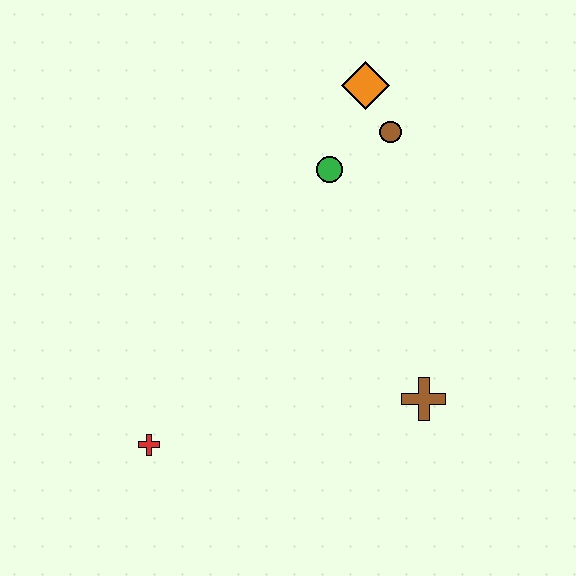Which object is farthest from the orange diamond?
The red cross is farthest from the orange diamond.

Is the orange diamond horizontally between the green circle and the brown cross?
Yes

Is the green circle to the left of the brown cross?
Yes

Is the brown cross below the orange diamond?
Yes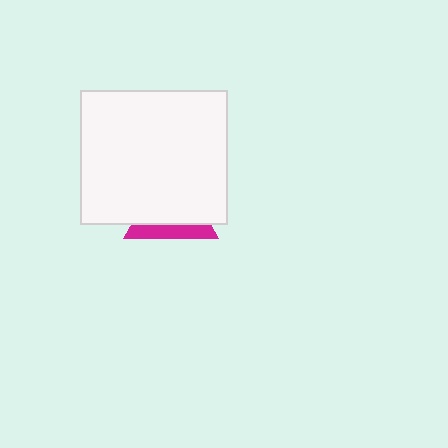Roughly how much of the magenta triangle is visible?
A small part of it is visible (roughly 31%).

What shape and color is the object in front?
The object in front is a white rectangle.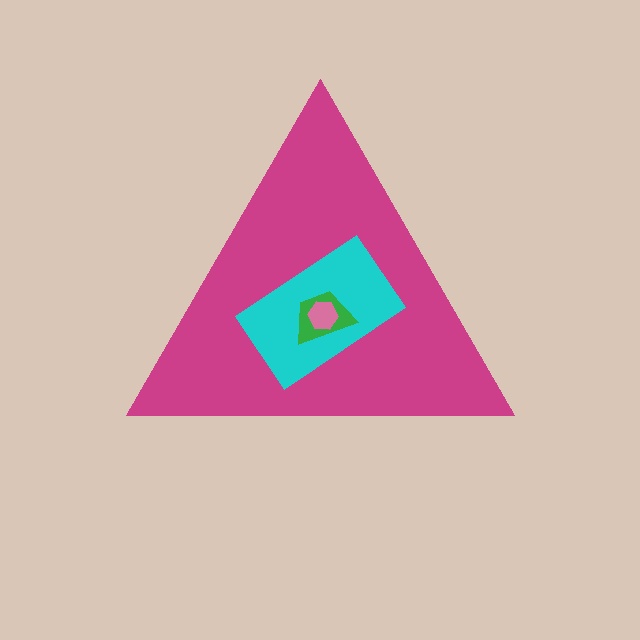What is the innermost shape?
The pink hexagon.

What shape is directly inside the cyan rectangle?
The green trapezoid.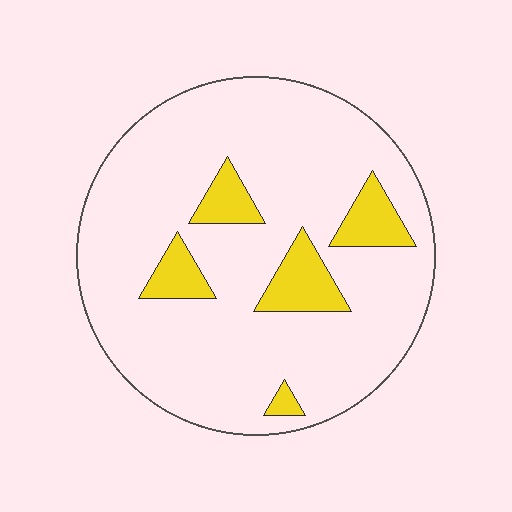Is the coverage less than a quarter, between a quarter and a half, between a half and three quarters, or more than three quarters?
Less than a quarter.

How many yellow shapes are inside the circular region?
5.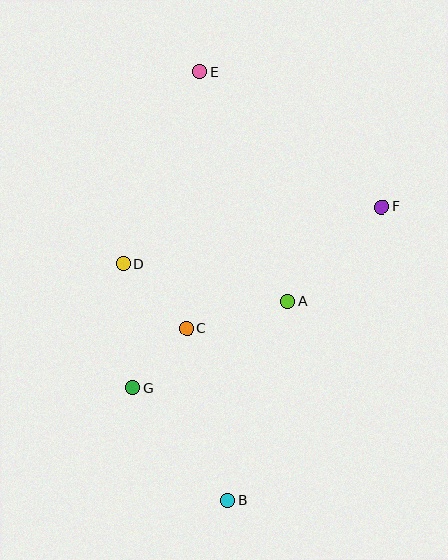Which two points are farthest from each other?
Points B and E are farthest from each other.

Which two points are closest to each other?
Points C and G are closest to each other.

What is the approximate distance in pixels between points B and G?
The distance between B and G is approximately 147 pixels.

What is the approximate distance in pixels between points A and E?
The distance between A and E is approximately 246 pixels.